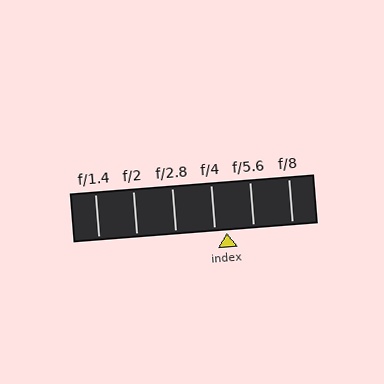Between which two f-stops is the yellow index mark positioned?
The index mark is between f/4 and f/5.6.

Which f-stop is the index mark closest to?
The index mark is closest to f/4.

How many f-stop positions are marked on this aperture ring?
There are 6 f-stop positions marked.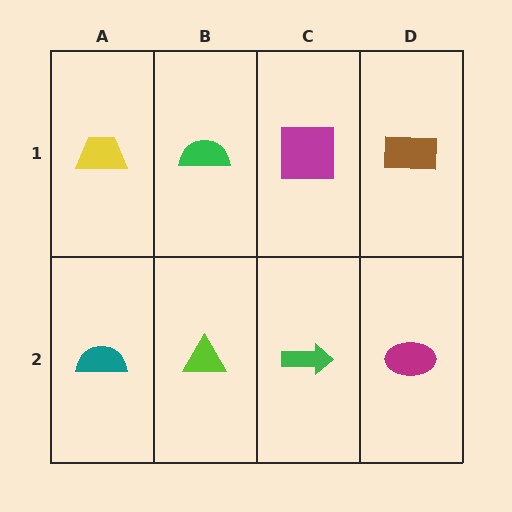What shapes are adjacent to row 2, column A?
A yellow trapezoid (row 1, column A), a lime triangle (row 2, column B).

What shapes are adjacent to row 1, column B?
A lime triangle (row 2, column B), a yellow trapezoid (row 1, column A), a magenta square (row 1, column C).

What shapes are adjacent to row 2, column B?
A green semicircle (row 1, column B), a teal semicircle (row 2, column A), a green arrow (row 2, column C).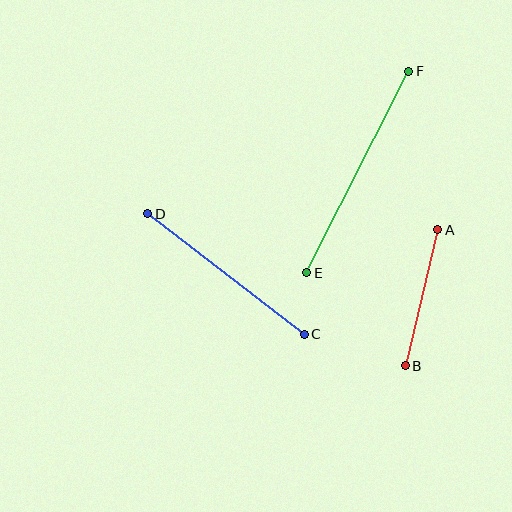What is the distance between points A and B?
The distance is approximately 140 pixels.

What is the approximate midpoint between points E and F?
The midpoint is at approximately (358, 172) pixels.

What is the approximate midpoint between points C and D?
The midpoint is at approximately (226, 274) pixels.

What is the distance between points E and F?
The distance is approximately 226 pixels.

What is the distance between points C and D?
The distance is approximately 197 pixels.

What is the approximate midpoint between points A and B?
The midpoint is at approximately (421, 298) pixels.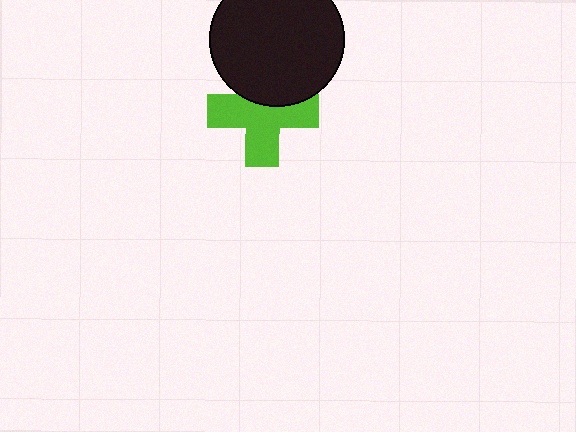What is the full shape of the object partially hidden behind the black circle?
The partially hidden object is a lime cross.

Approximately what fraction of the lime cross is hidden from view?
Roughly 32% of the lime cross is hidden behind the black circle.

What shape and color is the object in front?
The object in front is a black circle.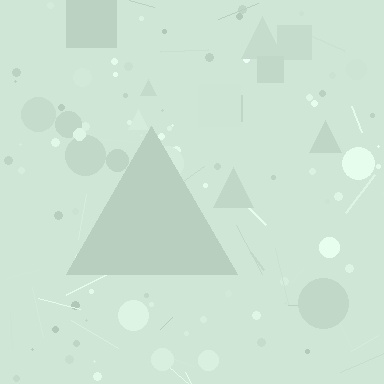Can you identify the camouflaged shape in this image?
The camouflaged shape is a triangle.